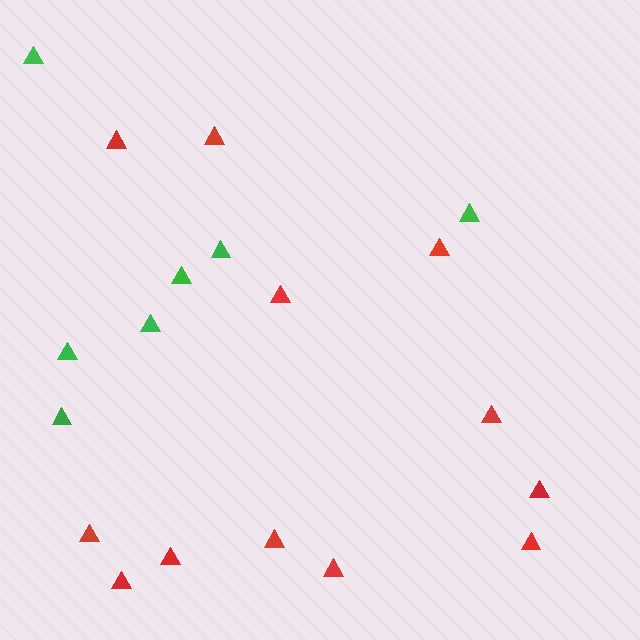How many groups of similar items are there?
There are 2 groups: one group of red triangles (12) and one group of green triangles (7).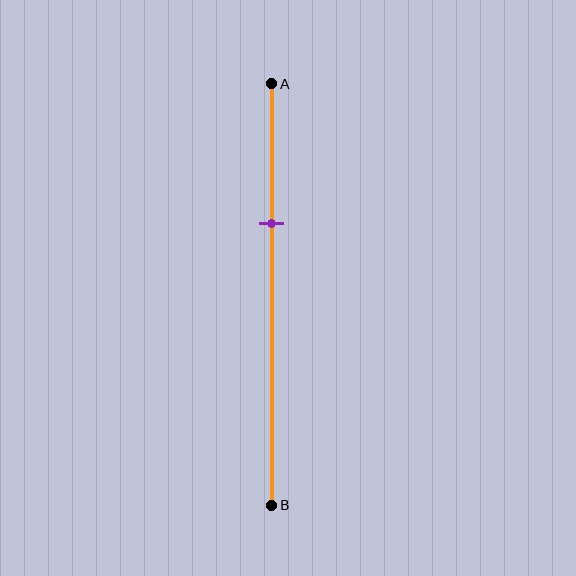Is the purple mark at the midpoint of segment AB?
No, the mark is at about 35% from A, not at the 50% midpoint.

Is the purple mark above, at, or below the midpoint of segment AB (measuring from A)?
The purple mark is above the midpoint of segment AB.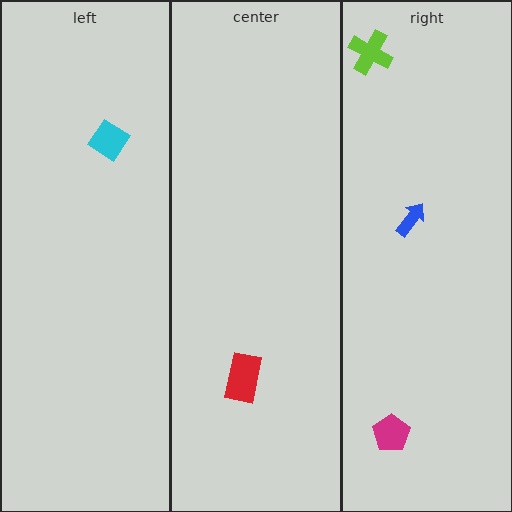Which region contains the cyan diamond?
The left region.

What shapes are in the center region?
The red rectangle.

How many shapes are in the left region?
1.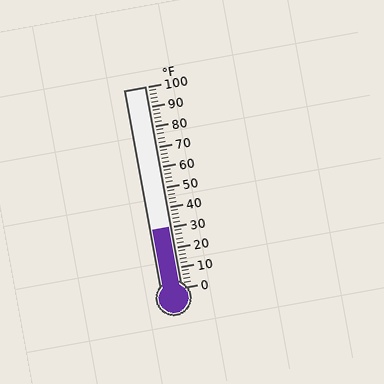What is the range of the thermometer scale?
The thermometer scale ranges from 0°F to 100°F.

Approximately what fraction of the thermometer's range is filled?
The thermometer is filled to approximately 30% of its range.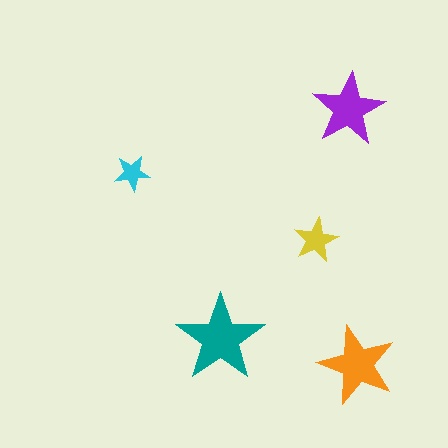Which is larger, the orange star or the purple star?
The orange one.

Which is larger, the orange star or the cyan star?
The orange one.